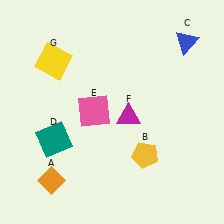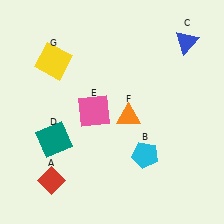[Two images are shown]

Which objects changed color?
A changed from orange to red. B changed from yellow to cyan. F changed from magenta to orange.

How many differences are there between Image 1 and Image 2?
There are 3 differences between the two images.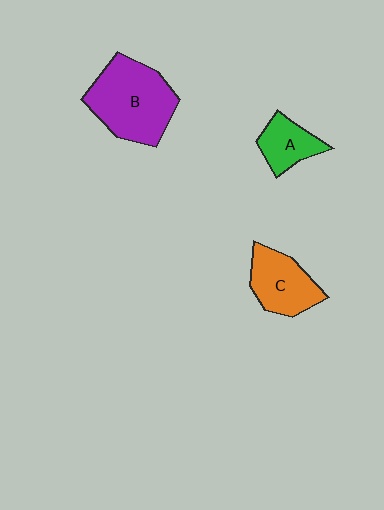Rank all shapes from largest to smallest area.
From largest to smallest: B (purple), C (orange), A (green).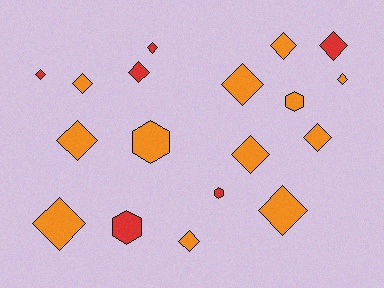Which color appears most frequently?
Orange, with 12 objects.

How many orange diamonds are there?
There are 10 orange diamonds.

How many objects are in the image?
There are 18 objects.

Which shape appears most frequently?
Diamond, with 14 objects.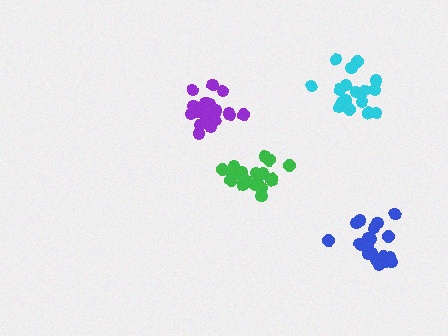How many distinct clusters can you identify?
There are 4 distinct clusters.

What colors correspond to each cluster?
The clusters are colored: cyan, blue, purple, green.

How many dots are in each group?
Group 1: 17 dots, Group 2: 21 dots, Group 3: 19 dots, Group 4: 21 dots (78 total).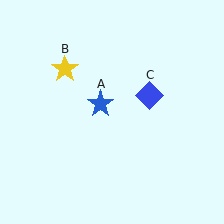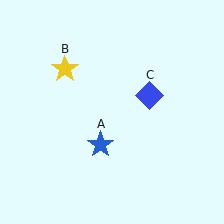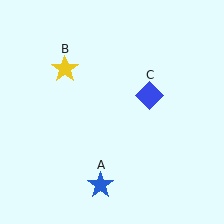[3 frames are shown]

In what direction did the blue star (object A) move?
The blue star (object A) moved down.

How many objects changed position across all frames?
1 object changed position: blue star (object A).